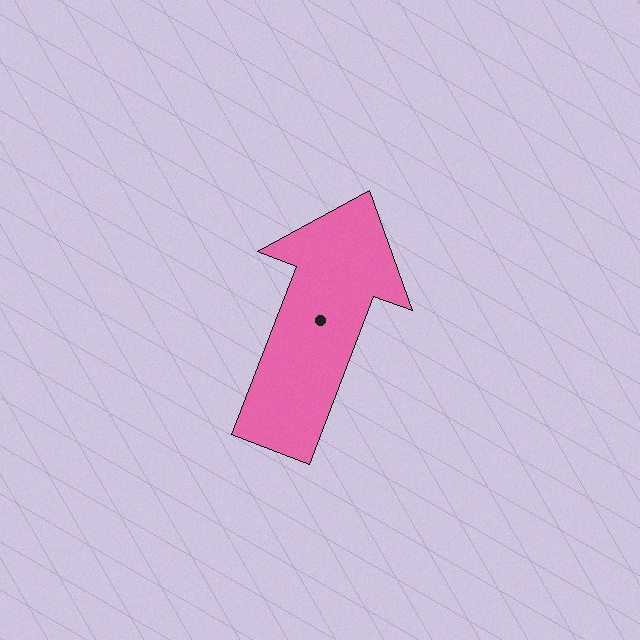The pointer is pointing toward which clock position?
Roughly 1 o'clock.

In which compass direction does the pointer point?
North.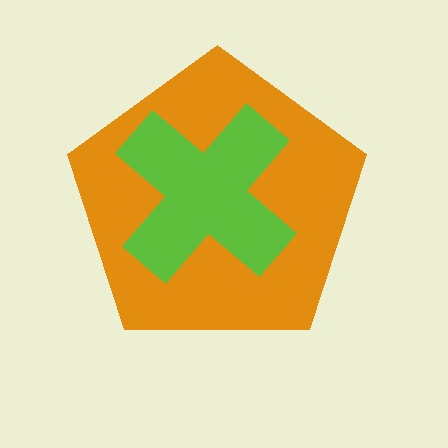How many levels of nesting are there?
2.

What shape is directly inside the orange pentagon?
The lime cross.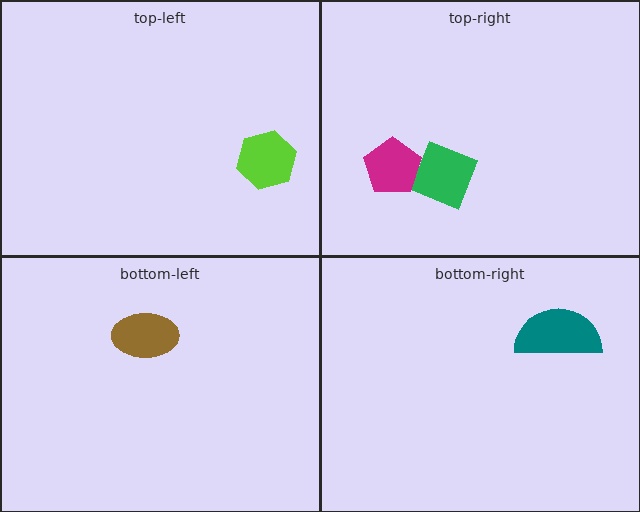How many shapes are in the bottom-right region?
1.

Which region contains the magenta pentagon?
The top-right region.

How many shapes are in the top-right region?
2.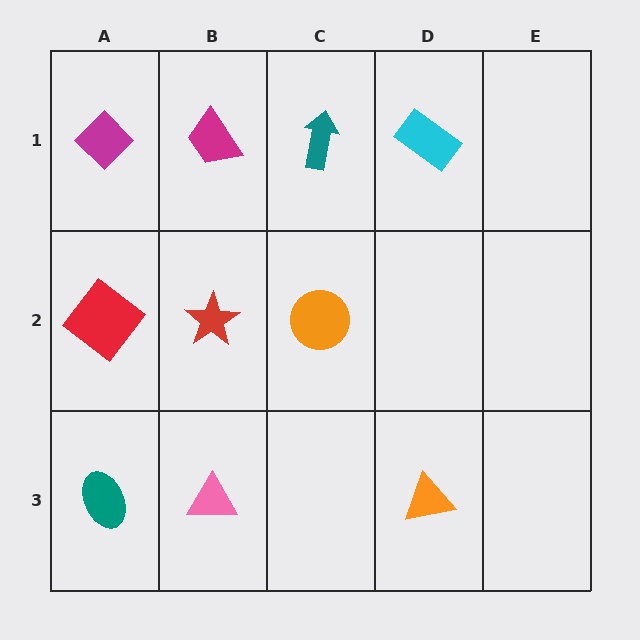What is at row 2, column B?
A red star.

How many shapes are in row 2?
3 shapes.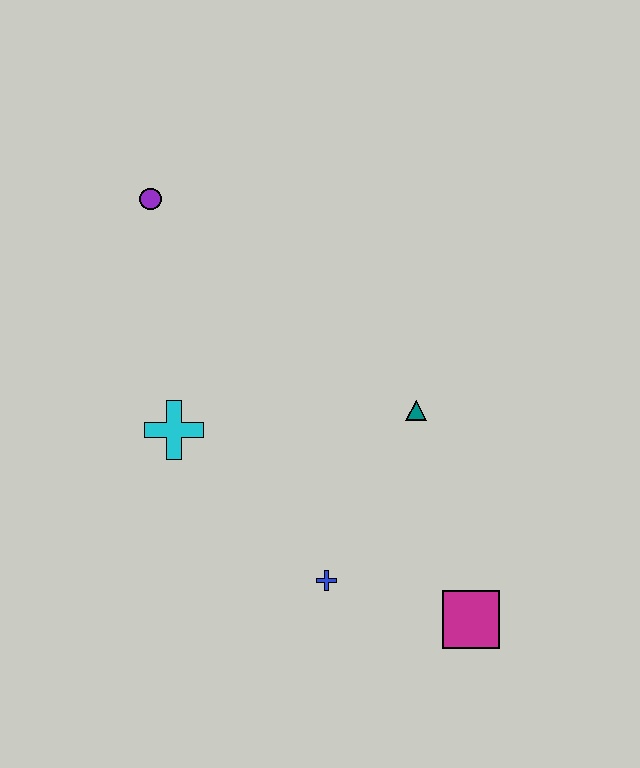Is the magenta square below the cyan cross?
Yes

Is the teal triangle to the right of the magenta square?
No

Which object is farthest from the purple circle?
The magenta square is farthest from the purple circle.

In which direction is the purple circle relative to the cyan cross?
The purple circle is above the cyan cross.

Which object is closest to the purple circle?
The cyan cross is closest to the purple circle.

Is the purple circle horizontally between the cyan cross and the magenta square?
No